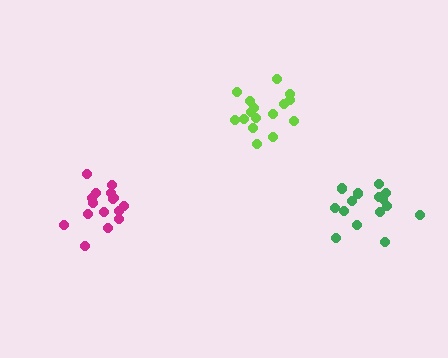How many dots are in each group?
Group 1: 15 dots, Group 2: 16 dots, Group 3: 16 dots (47 total).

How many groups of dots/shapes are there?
There are 3 groups.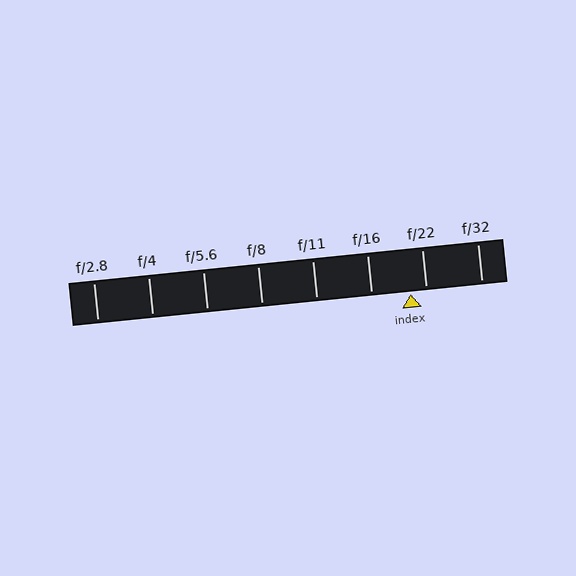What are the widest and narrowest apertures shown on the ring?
The widest aperture shown is f/2.8 and the narrowest is f/32.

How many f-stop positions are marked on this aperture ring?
There are 8 f-stop positions marked.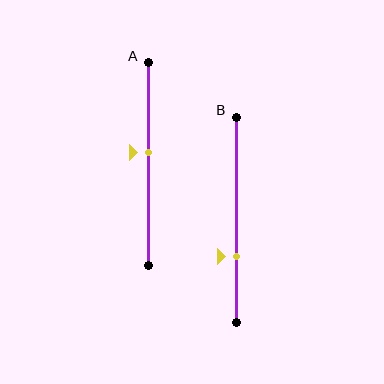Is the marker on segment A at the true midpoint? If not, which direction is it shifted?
No, the marker on segment A is shifted upward by about 6% of the segment length.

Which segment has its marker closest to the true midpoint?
Segment A has its marker closest to the true midpoint.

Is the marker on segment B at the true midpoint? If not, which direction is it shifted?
No, the marker on segment B is shifted downward by about 18% of the segment length.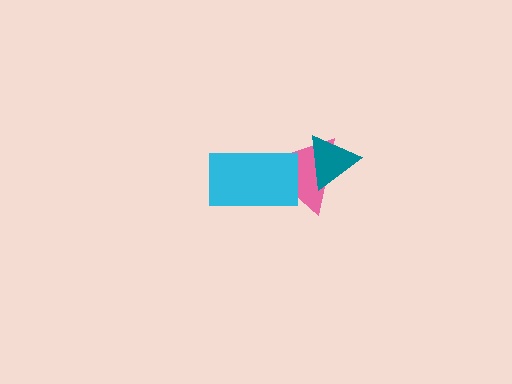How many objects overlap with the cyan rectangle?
1 object overlaps with the cyan rectangle.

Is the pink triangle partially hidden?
Yes, it is partially covered by another shape.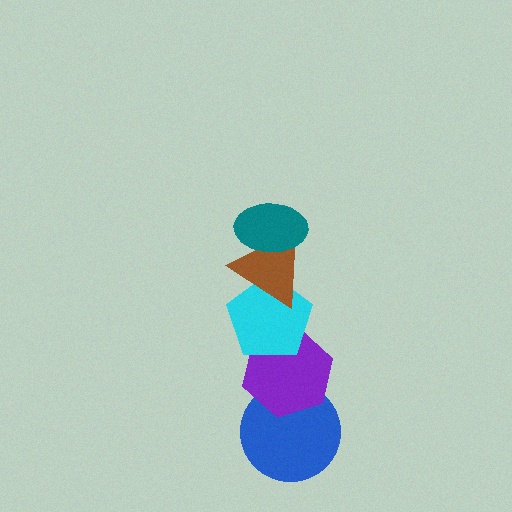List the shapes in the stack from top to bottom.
From top to bottom: the teal ellipse, the brown triangle, the cyan pentagon, the purple hexagon, the blue circle.